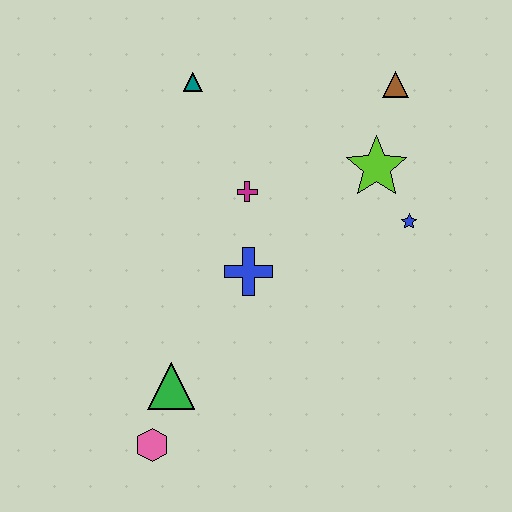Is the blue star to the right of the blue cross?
Yes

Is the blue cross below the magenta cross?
Yes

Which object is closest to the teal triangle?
The magenta cross is closest to the teal triangle.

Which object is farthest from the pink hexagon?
The brown triangle is farthest from the pink hexagon.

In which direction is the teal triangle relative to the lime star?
The teal triangle is to the left of the lime star.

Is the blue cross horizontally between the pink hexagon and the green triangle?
No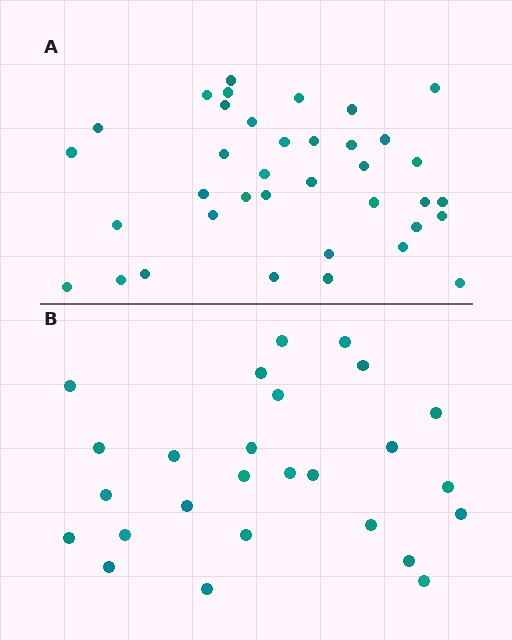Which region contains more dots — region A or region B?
Region A (the top region) has more dots.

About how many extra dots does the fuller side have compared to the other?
Region A has roughly 12 or so more dots than region B.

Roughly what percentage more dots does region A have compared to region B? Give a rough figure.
About 40% more.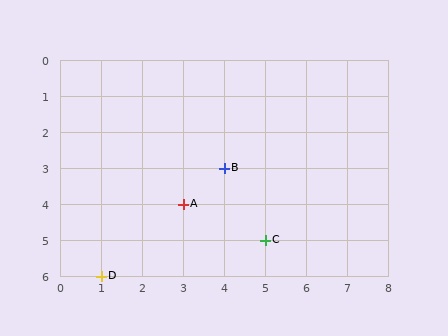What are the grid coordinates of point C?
Point C is at grid coordinates (5, 5).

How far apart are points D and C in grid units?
Points D and C are 4 columns and 1 row apart (about 4.1 grid units diagonally).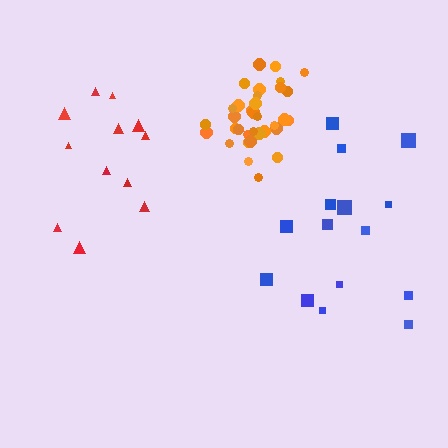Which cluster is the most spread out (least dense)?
Blue.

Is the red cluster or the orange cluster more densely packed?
Orange.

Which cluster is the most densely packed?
Orange.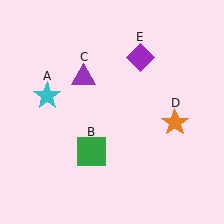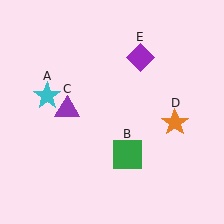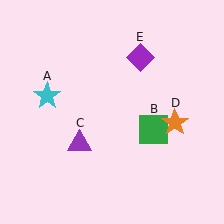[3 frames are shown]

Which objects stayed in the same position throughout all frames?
Cyan star (object A) and orange star (object D) and purple diamond (object E) remained stationary.